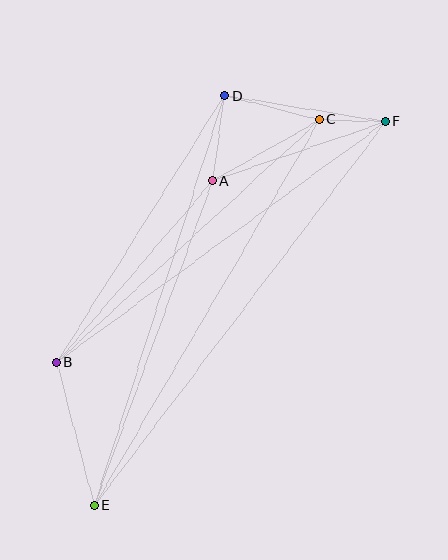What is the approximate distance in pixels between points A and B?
The distance between A and B is approximately 239 pixels.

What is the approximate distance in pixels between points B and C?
The distance between B and C is approximately 358 pixels.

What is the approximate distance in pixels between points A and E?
The distance between A and E is approximately 345 pixels.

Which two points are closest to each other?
Points C and F are closest to each other.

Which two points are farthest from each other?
Points E and F are farthest from each other.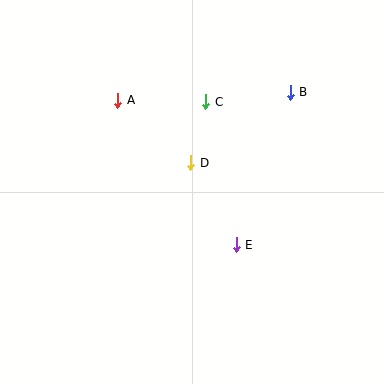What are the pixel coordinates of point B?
Point B is at (290, 92).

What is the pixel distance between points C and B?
The distance between C and B is 85 pixels.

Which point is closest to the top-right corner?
Point B is closest to the top-right corner.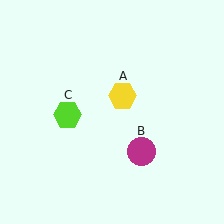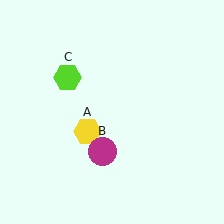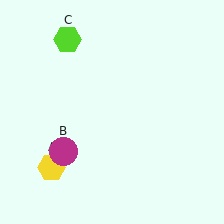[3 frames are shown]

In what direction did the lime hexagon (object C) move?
The lime hexagon (object C) moved up.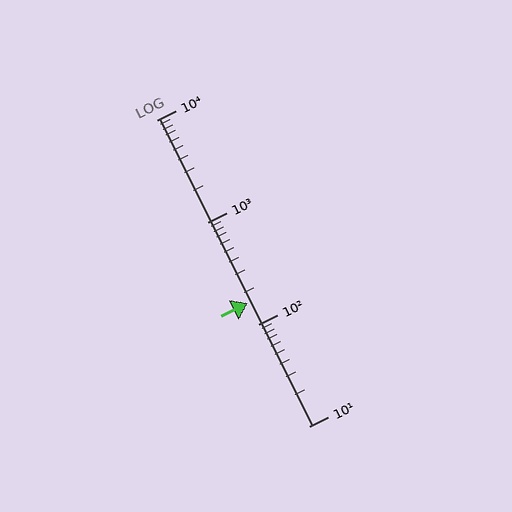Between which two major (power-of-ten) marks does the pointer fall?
The pointer is between 100 and 1000.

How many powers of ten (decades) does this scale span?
The scale spans 3 decades, from 10 to 10000.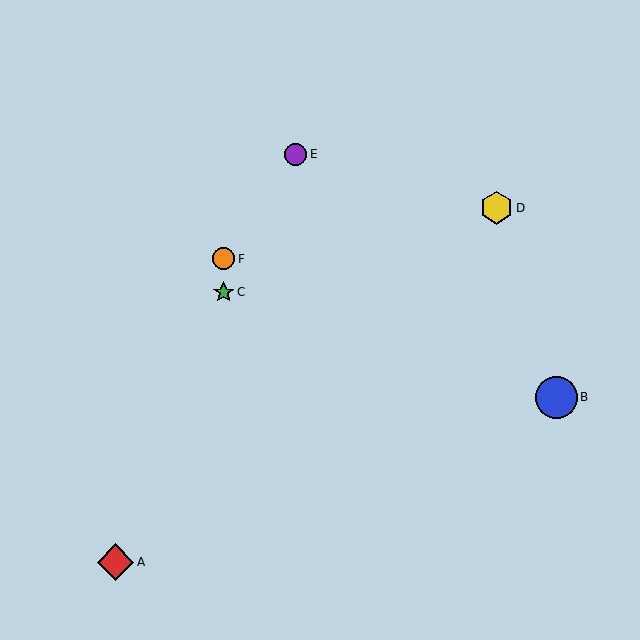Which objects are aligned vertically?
Objects C, F are aligned vertically.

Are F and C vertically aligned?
Yes, both are at x≈224.